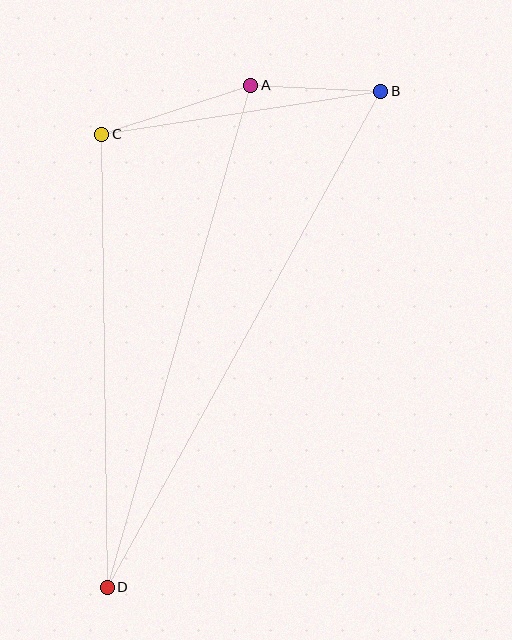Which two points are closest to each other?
Points A and B are closest to each other.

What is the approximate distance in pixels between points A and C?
The distance between A and C is approximately 156 pixels.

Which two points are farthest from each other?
Points B and D are farthest from each other.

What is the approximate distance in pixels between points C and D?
The distance between C and D is approximately 453 pixels.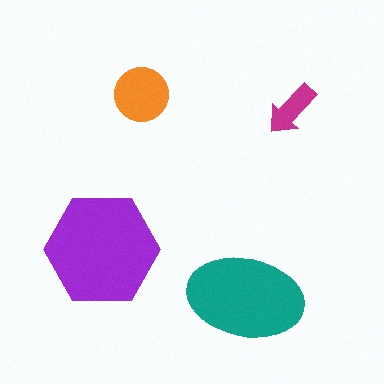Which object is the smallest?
The magenta arrow.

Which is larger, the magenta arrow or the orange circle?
The orange circle.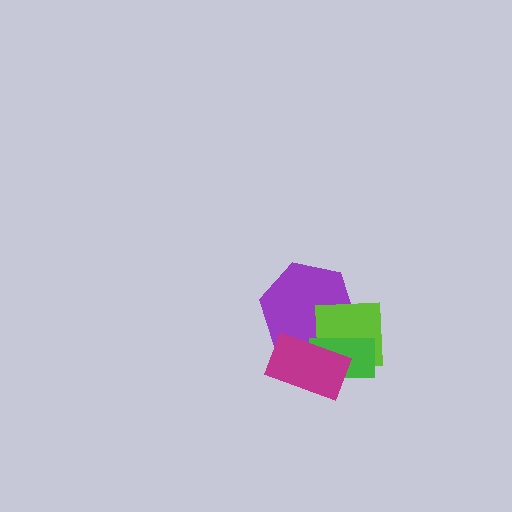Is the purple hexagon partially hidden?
Yes, it is partially covered by another shape.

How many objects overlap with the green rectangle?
3 objects overlap with the green rectangle.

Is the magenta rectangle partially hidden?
No, no other shape covers it.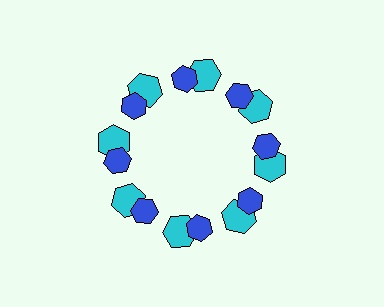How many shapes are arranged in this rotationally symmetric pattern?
There are 16 shapes, arranged in 8 groups of 2.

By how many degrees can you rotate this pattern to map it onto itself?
The pattern maps onto itself every 45 degrees of rotation.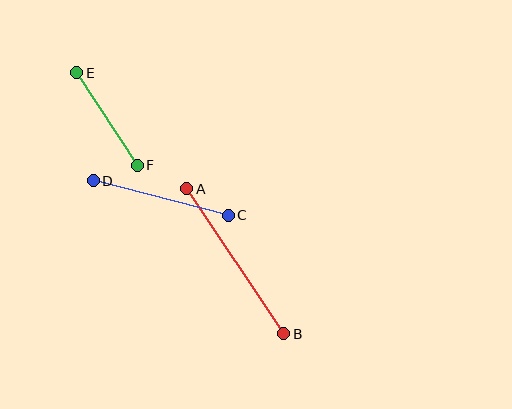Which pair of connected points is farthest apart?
Points A and B are farthest apart.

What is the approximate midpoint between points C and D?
The midpoint is at approximately (161, 198) pixels.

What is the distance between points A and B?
The distance is approximately 175 pixels.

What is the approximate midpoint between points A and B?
The midpoint is at approximately (235, 261) pixels.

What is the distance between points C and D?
The distance is approximately 139 pixels.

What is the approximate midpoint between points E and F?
The midpoint is at approximately (107, 119) pixels.